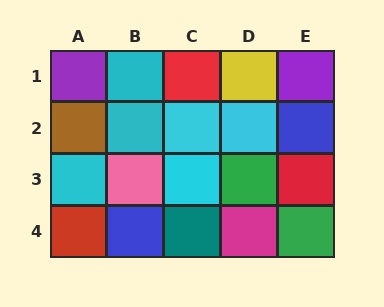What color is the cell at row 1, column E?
Purple.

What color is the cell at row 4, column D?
Magenta.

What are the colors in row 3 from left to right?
Cyan, pink, cyan, green, red.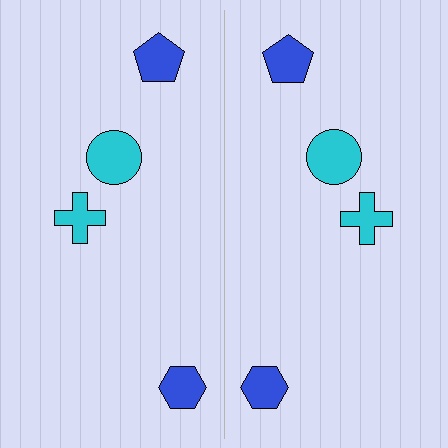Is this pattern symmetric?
Yes, this pattern has bilateral (reflection) symmetry.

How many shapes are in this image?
There are 8 shapes in this image.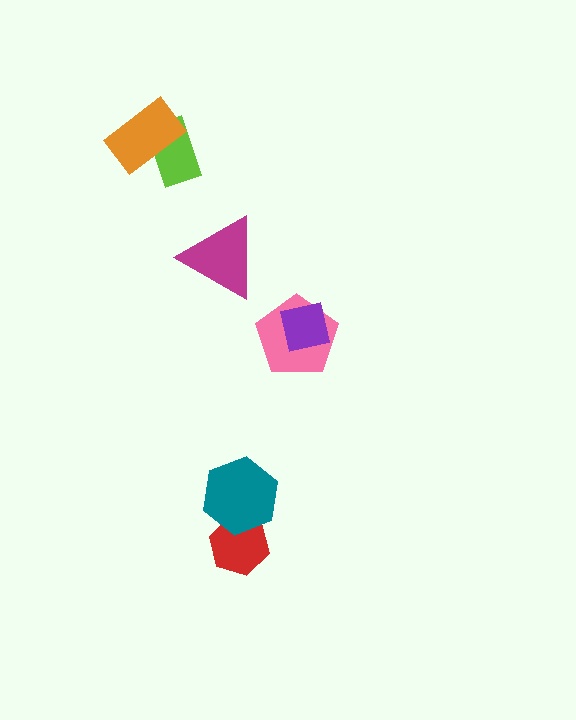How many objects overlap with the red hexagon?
1 object overlaps with the red hexagon.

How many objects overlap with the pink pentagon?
1 object overlaps with the pink pentagon.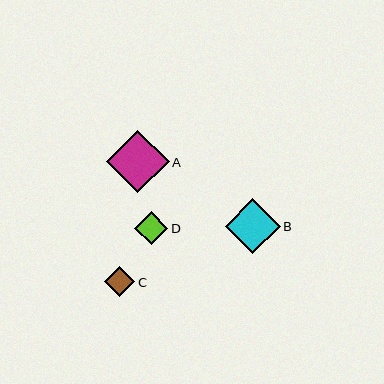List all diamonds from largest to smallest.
From largest to smallest: A, B, D, C.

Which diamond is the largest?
Diamond A is the largest with a size of approximately 62 pixels.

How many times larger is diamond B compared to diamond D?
Diamond B is approximately 1.7 times the size of diamond D.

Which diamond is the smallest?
Diamond C is the smallest with a size of approximately 30 pixels.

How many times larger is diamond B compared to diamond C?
Diamond B is approximately 1.9 times the size of diamond C.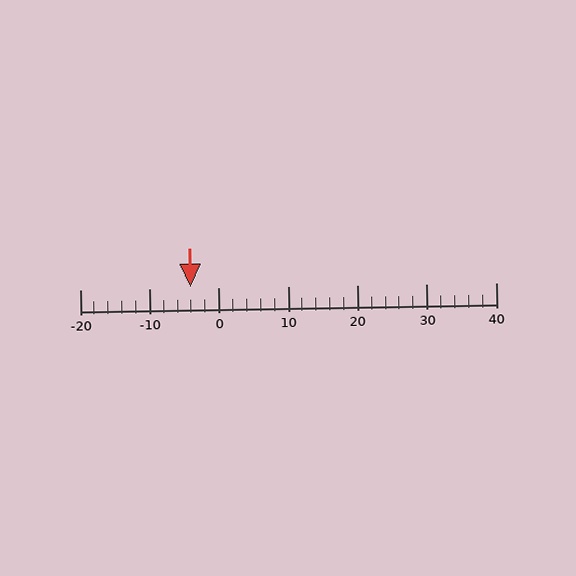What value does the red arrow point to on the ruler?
The red arrow points to approximately -4.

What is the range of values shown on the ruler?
The ruler shows values from -20 to 40.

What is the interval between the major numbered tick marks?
The major tick marks are spaced 10 units apart.